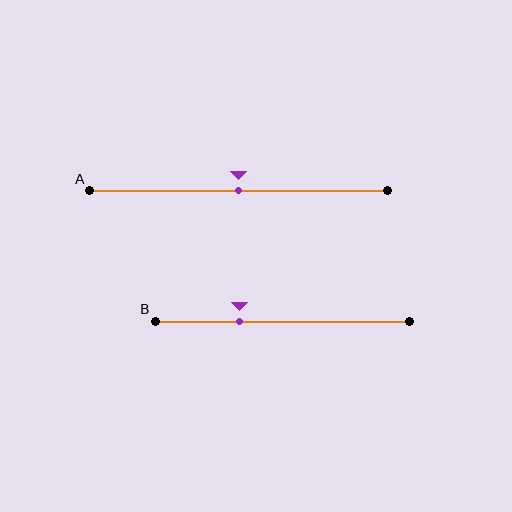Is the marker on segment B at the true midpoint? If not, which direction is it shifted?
No, the marker on segment B is shifted to the left by about 17% of the segment length.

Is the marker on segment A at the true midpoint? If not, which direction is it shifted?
Yes, the marker on segment A is at the true midpoint.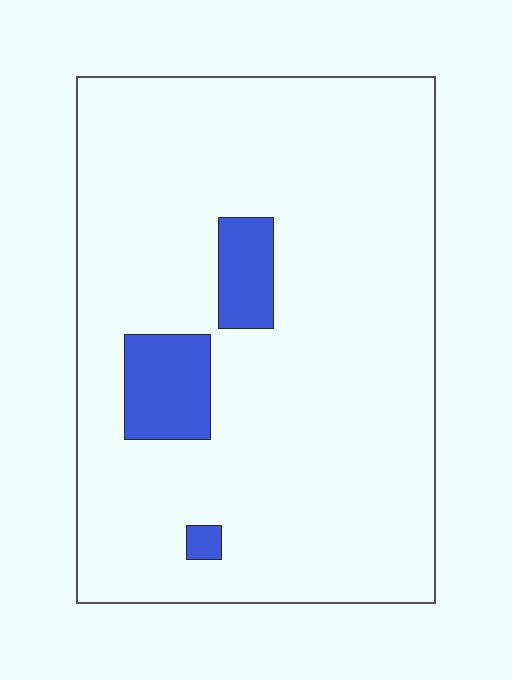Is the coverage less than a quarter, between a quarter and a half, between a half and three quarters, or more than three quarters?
Less than a quarter.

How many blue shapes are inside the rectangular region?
3.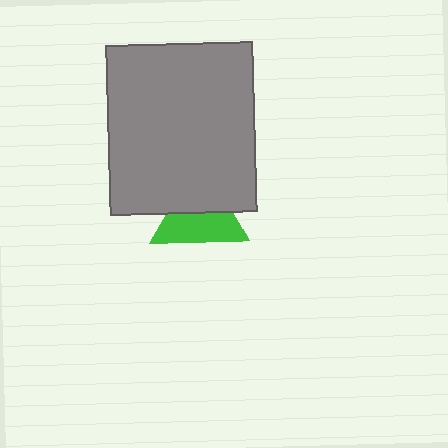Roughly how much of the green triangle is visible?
About half of it is visible (roughly 54%).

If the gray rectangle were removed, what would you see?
You would see the complete green triangle.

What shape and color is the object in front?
The object in front is a gray rectangle.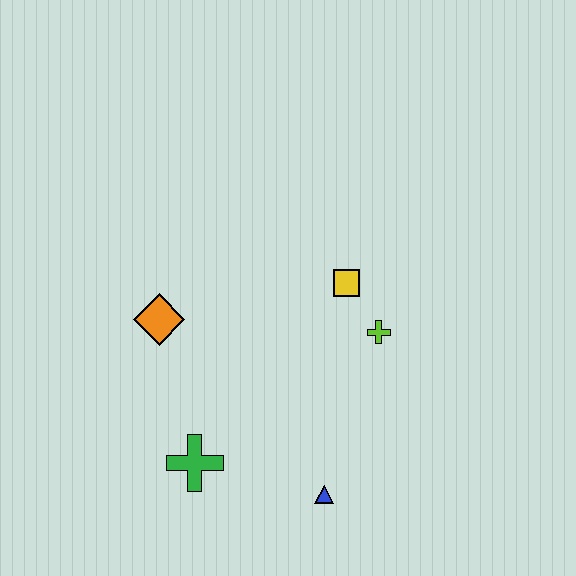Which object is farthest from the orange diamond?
The blue triangle is farthest from the orange diamond.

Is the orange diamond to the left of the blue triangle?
Yes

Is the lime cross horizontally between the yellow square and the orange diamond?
No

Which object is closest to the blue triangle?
The green cross is closest to the blue triangle.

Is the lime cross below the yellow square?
Yes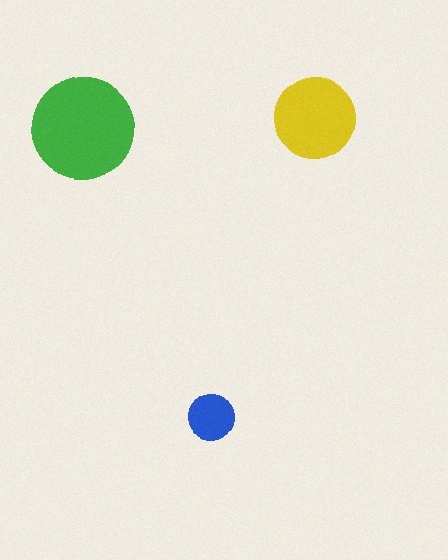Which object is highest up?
The yellow circle is topmost.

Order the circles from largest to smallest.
the green one, the yellow one, the blue one.